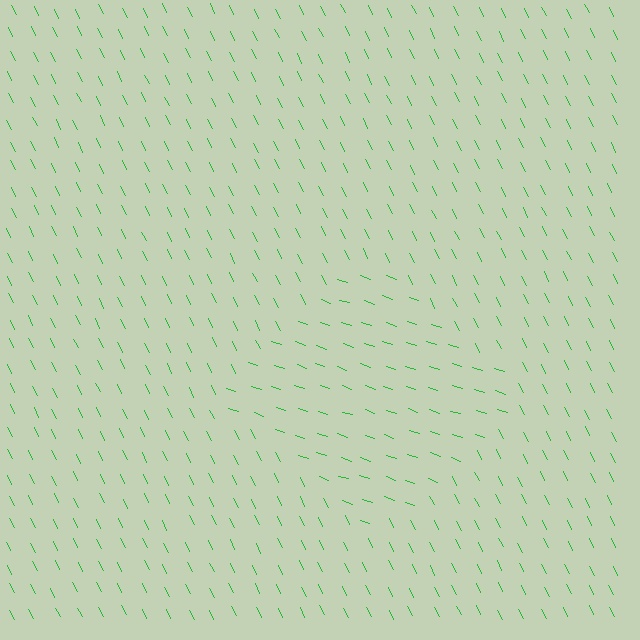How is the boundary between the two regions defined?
The boundary is defined purely by a change in line orientation (approximately 45 degrees difference). All lines are the same color and thickness.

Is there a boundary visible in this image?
Yes, there is a texture boundary formed by a change in line orientation.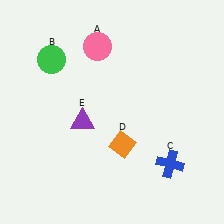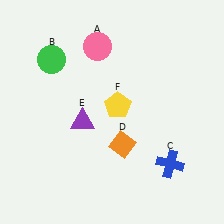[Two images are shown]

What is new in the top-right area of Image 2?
A yellow pentagon (F) was added in the top-right area of Image 2.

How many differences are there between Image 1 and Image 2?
There is 1 difference between the two images.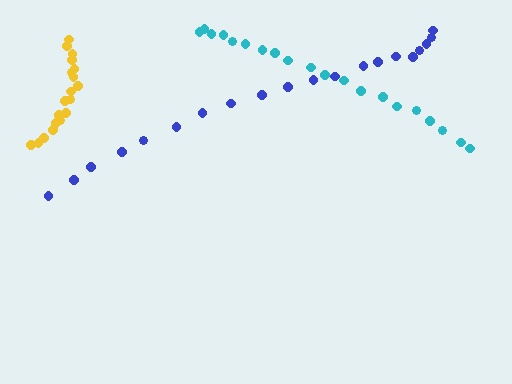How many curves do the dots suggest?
There are 3 distinct paths.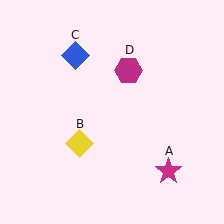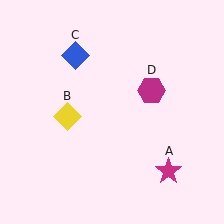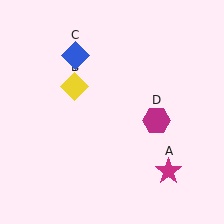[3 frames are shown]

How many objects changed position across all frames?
2 objects changed position: yellow diamond (object B), magenta hexagon (object D).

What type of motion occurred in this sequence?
The yellow diamond (object B), magenta hexagon (object D) rotated clockwise around the center of the scene.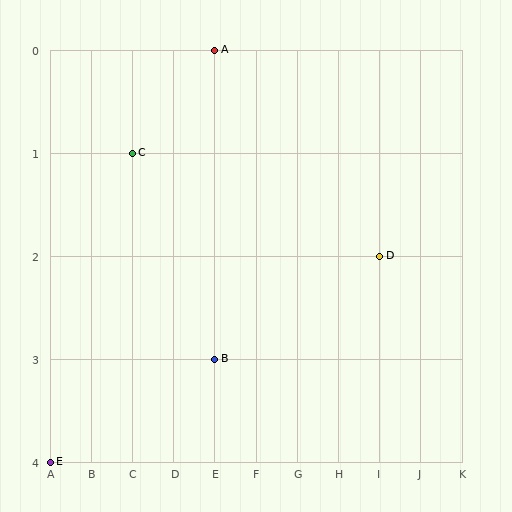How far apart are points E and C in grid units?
Points E and C are 2 columns and 3 rows apart (about 3.6 grid units diagonally).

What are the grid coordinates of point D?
Point D is at grid coordinates (I, 2).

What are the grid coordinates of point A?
Point A is at grid coordinates (E, 0).